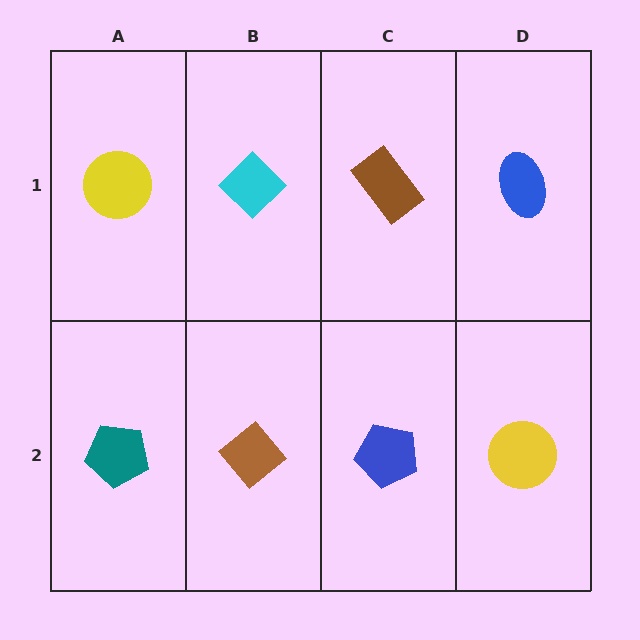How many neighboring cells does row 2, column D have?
2.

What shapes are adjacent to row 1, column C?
A blue pentagon (row 2, column C), a cyan diamond (row 1, column B), a blue ellipse (row 1, column D).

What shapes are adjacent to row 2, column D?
A blue ellipse (row 1, column D), a blue pentagon (row 2, column C).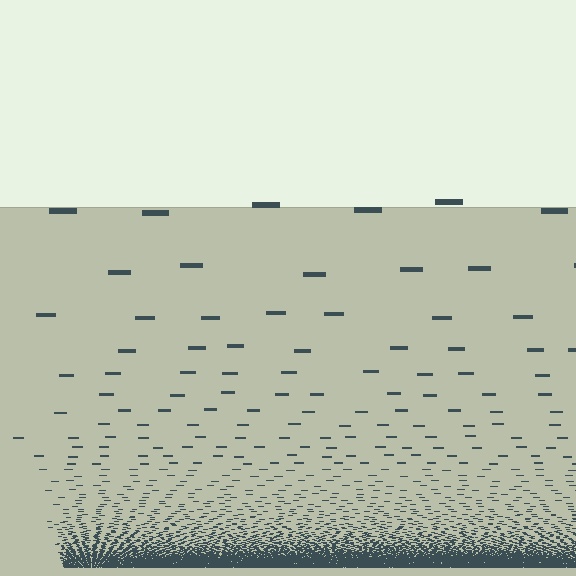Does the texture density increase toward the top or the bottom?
Density increases toward the bottom.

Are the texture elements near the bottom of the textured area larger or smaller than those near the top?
Smaller. The gradient is inverted — elements near the bottom are smaller and denser.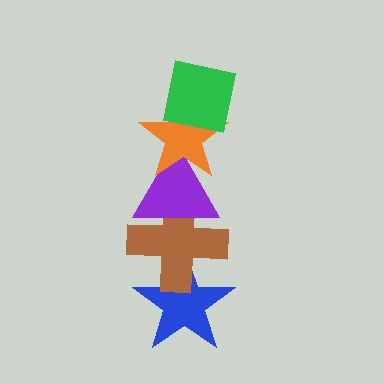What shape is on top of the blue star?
The brown cross is on top of the blue star.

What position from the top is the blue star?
The blue star is 5th from the top.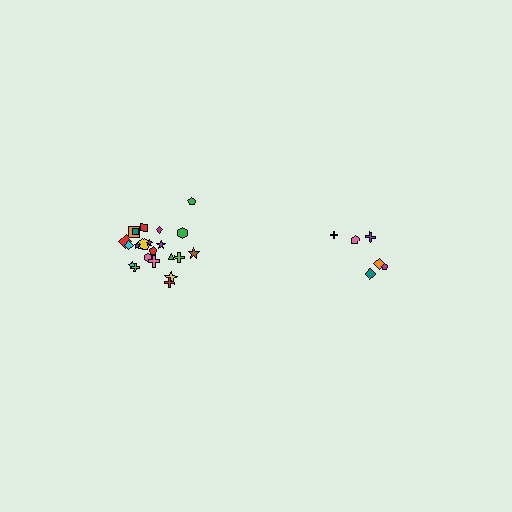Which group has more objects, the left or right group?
The left group.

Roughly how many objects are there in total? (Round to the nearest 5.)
Roughly 30 objects in total.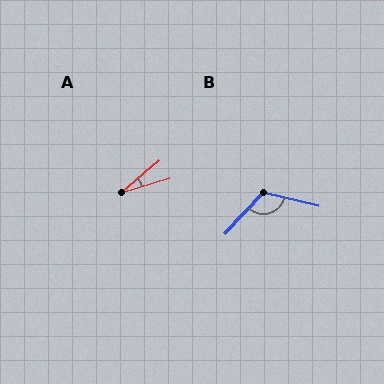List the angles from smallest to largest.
A (24°), B (119°).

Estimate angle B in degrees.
Approximately 119 degrees.